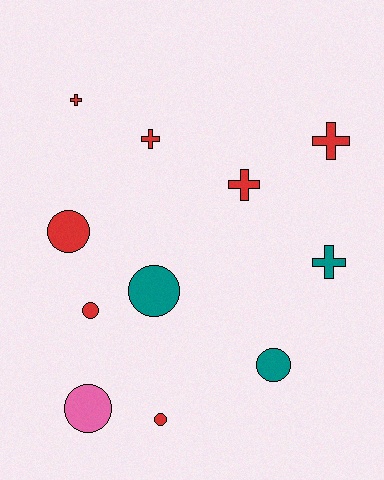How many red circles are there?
There are 3 red circles.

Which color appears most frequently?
Red, with 7 objects.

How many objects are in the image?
There are 11 objects.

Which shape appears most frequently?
Circle, with 6 objects.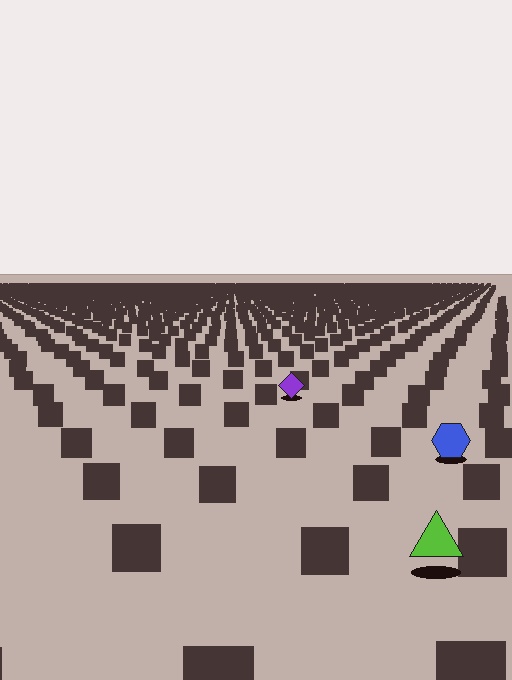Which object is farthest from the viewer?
The purple diamond is farthest from the viewer. It appears smaller and the ground texture around it is denser.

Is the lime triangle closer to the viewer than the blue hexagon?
Yes. The lime triangle is closer — you can tell from the texture gradient: the ground texture is coarser near it.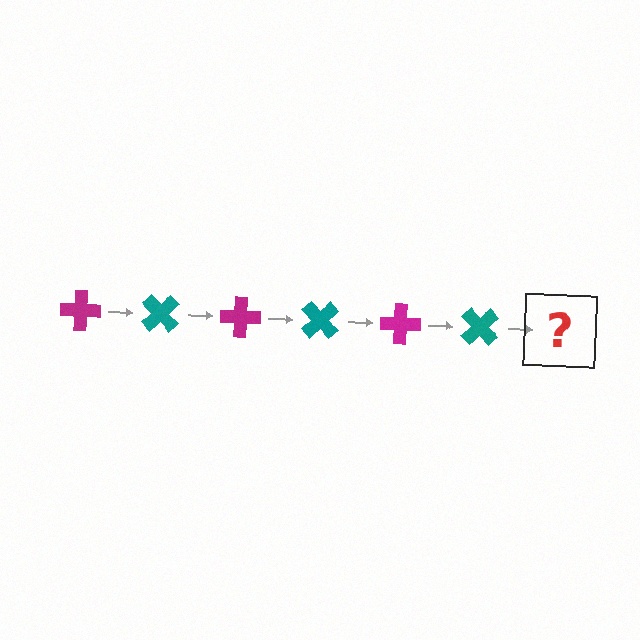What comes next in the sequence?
The next element should be a magenta cross, rotated 270 degrees from the start.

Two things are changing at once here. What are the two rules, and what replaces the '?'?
The two rules are that it rotates 45 degrees each step and the color cycles through magenta and teal. The '?' should be a magenta cross, rotated 270 degrees from the start.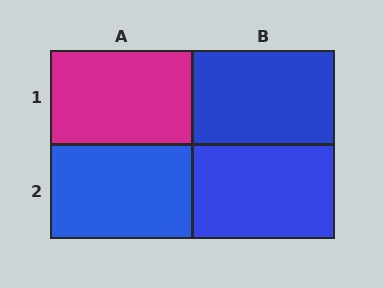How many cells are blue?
3 cells are blue.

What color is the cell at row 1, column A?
Magenta.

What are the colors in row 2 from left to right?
Blue, blue.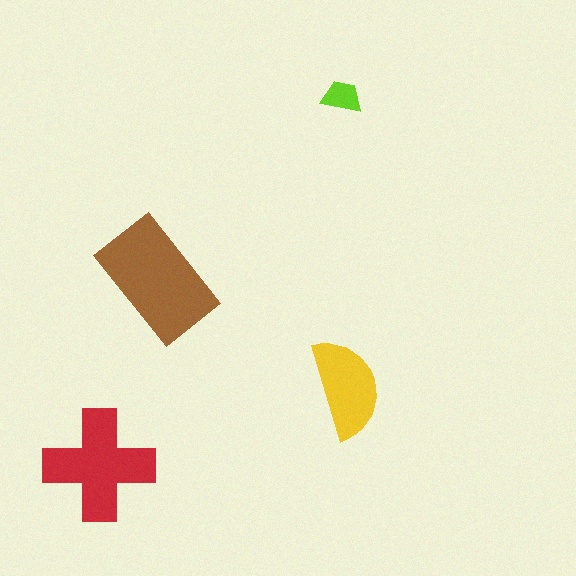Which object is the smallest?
The lime trapezoid.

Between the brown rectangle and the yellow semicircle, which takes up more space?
The brown rectangle.